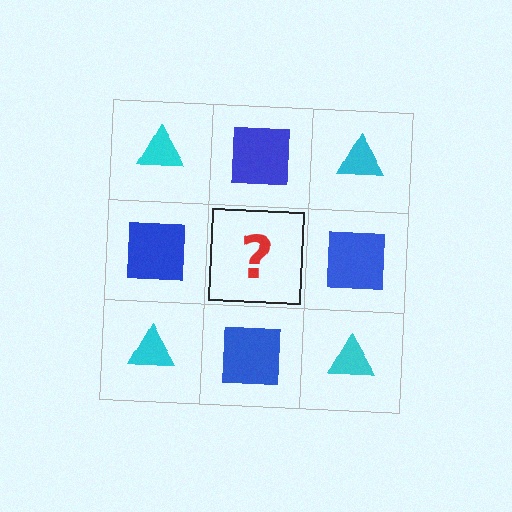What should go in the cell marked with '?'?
The missing cell should contain a cyan triangle.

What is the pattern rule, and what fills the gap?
The rule is that it alternates cyan triangle and blue square in a checkerboard pattern. The gap should be filled with a cyan triangle.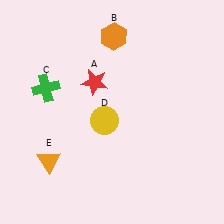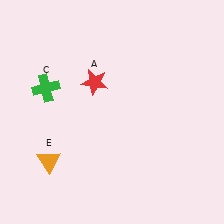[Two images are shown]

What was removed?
The yellow circle (D), the orange hexagon (B) were removed in Image 2.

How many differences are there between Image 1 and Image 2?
There are 2 differences between the two images.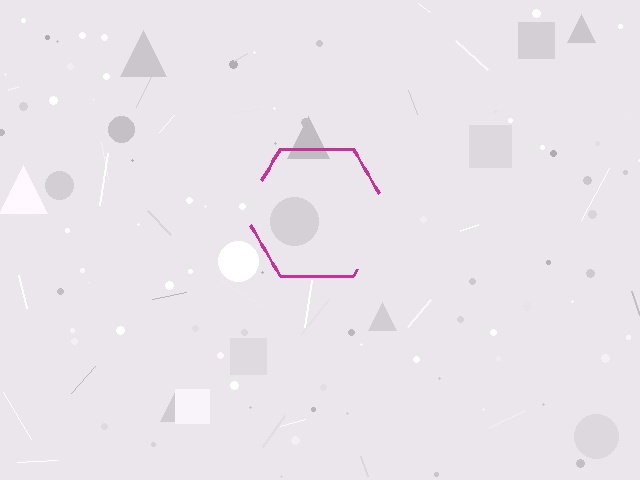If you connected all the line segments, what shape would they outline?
They would outline a hexagon.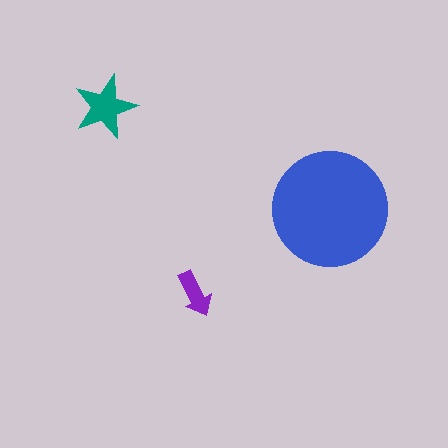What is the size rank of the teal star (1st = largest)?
2nd.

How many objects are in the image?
There are 3 objects in the image.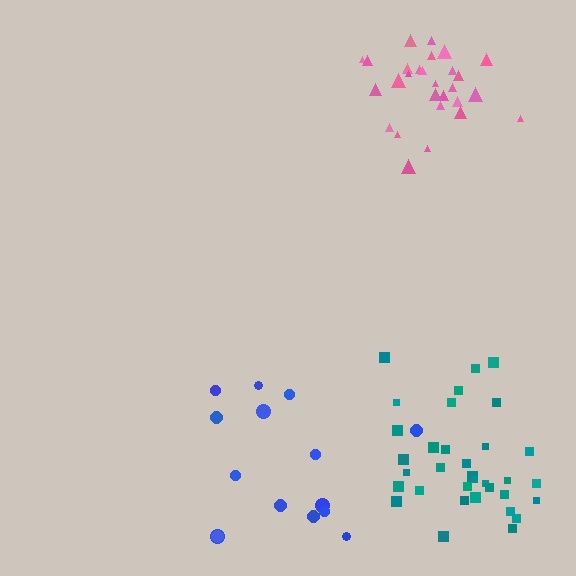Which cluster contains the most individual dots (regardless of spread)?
Teal (34).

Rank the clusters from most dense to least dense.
pink, teal, blue.